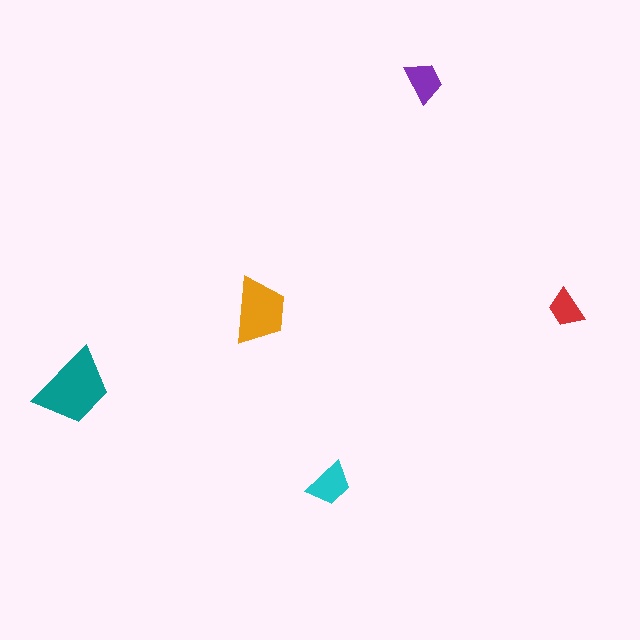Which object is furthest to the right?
The red trapezoid is rightmost.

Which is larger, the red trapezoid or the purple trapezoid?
The purple one.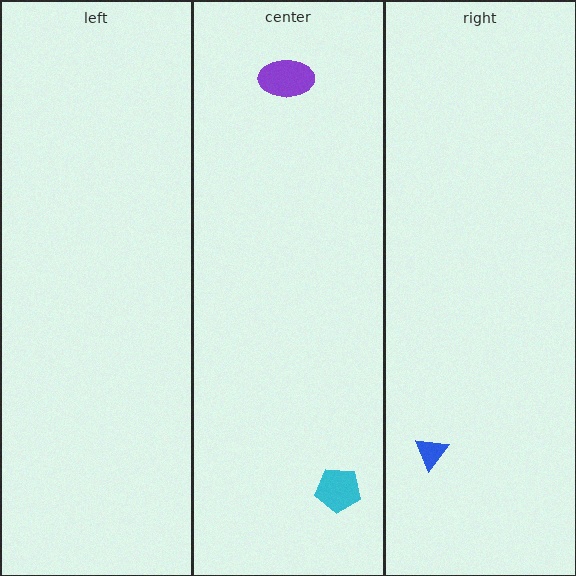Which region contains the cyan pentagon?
The center region.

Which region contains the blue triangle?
The right region.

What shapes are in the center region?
The purple ellipse, the cyan pentagon.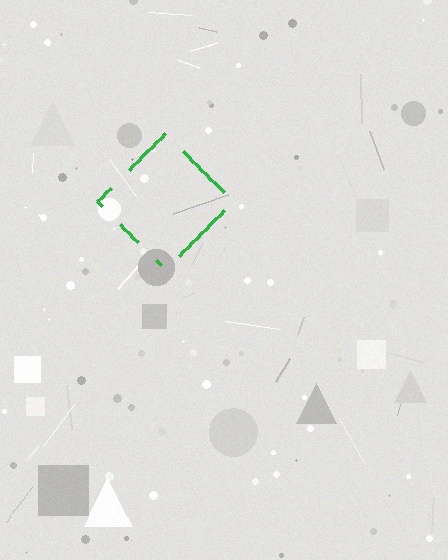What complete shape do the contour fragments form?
The contour fragments form a diamond.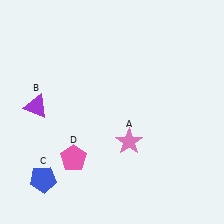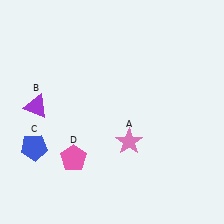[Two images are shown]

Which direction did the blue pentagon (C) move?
The blue pentagon (C) moved up.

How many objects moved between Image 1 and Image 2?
1 object moved between the two images.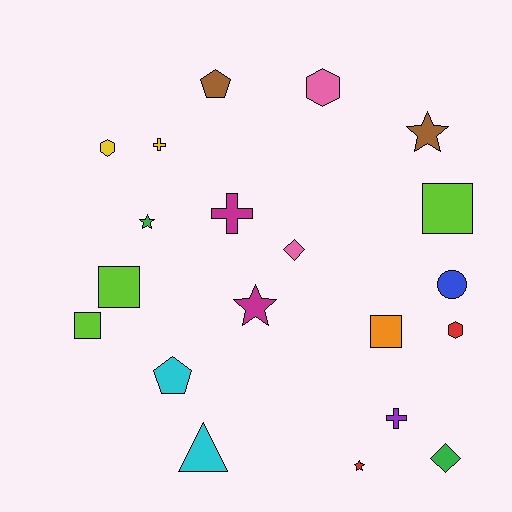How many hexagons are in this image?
There are 3 hexagons.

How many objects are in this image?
There are 20 objects.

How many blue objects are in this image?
There is 1 blue object.